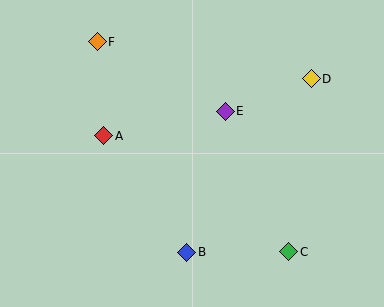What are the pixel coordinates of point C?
Point C is at (289, 252).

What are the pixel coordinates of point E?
Point E is at (225, 111).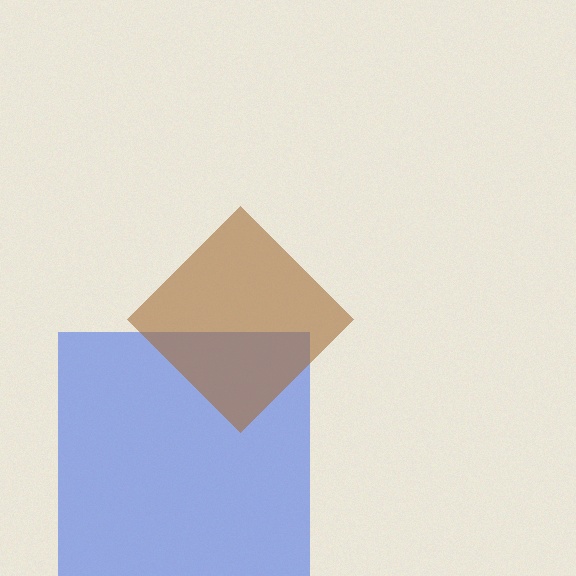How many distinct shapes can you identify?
There are 2 distinct shapes: a blue square, a brown diamond.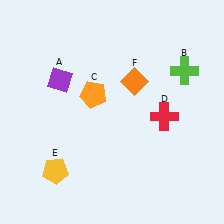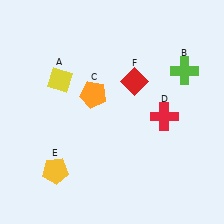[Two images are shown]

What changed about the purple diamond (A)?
In Image 1, A is purple. In Image 2, it changed to yellow.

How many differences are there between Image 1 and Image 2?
There are 2 differences between the two images.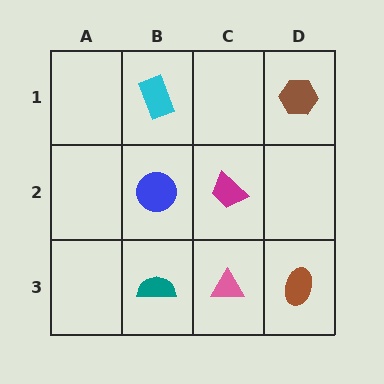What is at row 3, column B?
A teal semicircle.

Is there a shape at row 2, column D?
No, that cell is empty.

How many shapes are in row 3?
3 shapes.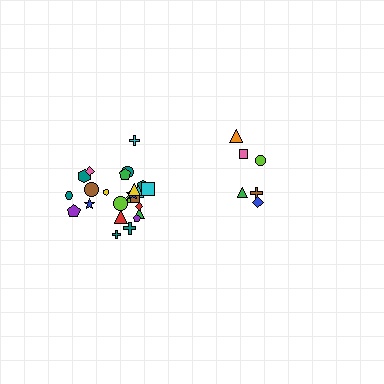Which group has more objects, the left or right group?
The left group.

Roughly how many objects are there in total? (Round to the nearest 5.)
Roughly 30 objects in total.